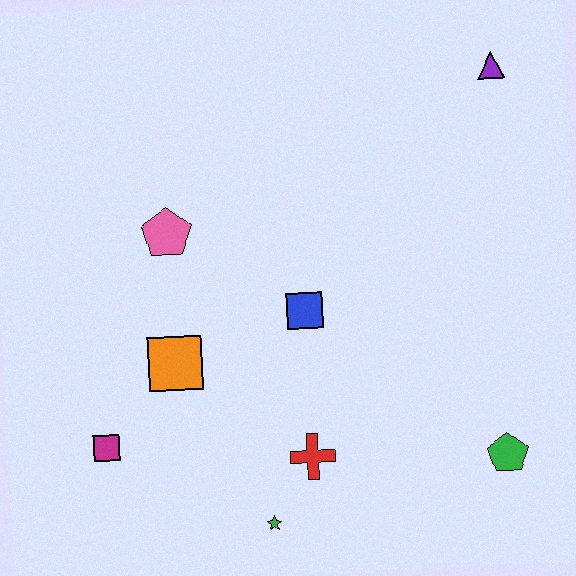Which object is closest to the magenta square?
The orange square is closest to the magenta square.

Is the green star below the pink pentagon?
Yes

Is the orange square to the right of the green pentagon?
No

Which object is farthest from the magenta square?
The purple triangle is farthest from the magenta square.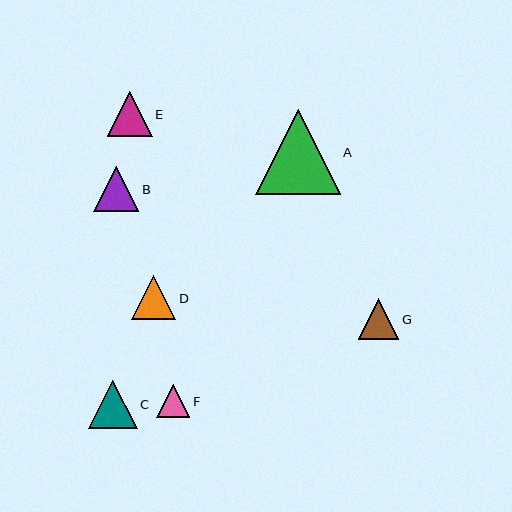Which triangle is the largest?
Triangle A is the largest with a size of approximately 85 pixels.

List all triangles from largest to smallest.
From largest to smallest: A, C, E, B, D, G, F.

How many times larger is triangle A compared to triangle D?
Triangle A is approximately 1.9 times the size of triangle D.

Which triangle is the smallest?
Triangle F is the smallest with a size of approximately 33 pixels.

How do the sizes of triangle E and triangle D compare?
Triangle E and triangle D are approximately the same size.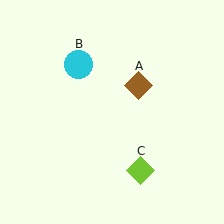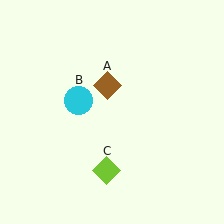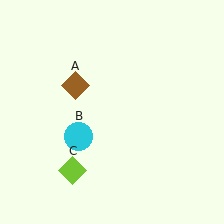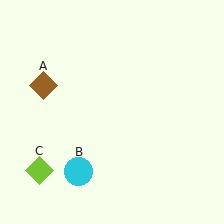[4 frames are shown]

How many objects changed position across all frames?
3 objects changed position: brown diamond (object A), cyan circle (object B), lime diamond (object C).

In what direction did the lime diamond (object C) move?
The lime diamond (object C) moved left.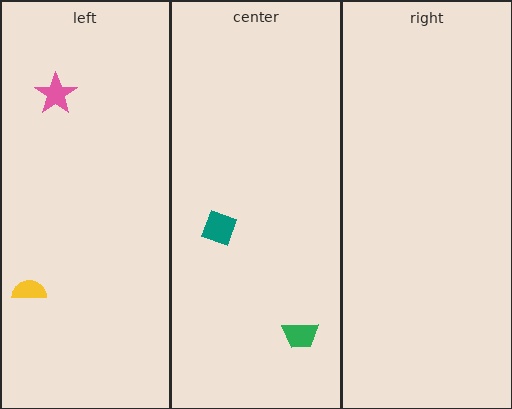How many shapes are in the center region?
2.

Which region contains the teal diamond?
The center region.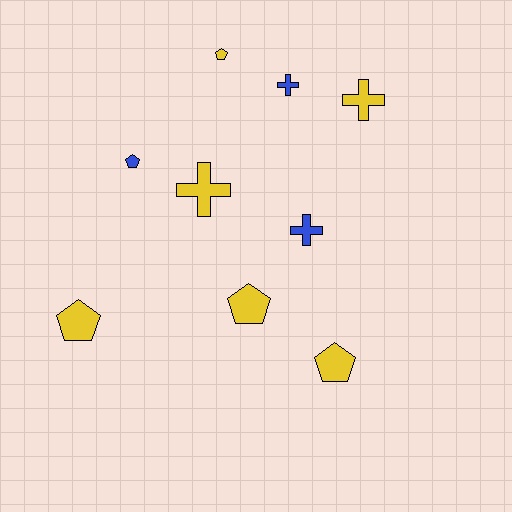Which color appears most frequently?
Yellow, with 6 objects.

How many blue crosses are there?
There are 2 blue crosses.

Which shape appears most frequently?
Pentagon, with 5 objects.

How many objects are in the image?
There are 9 objects.